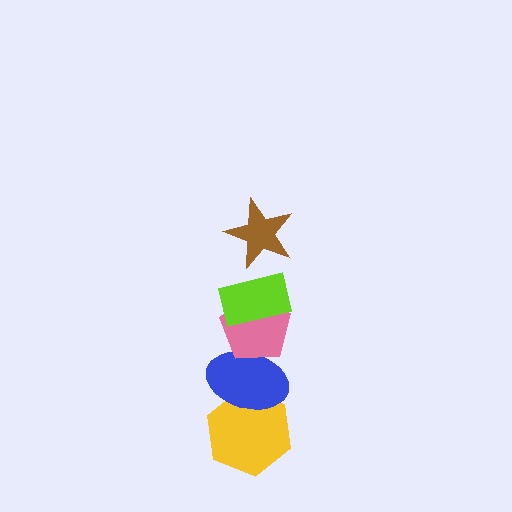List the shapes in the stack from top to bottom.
From top to bottom: the brown star, the lime rectangle, the pink pentagon, the blue ellipse, the yellow hexagon.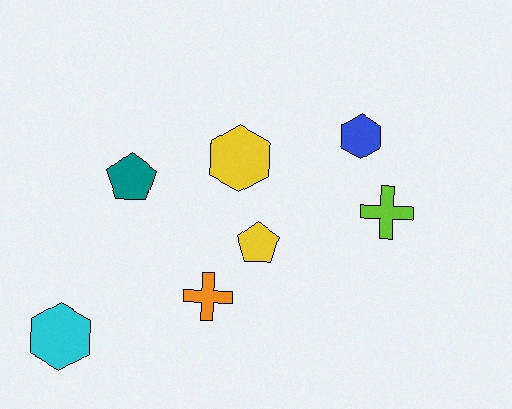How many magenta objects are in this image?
There are no magenta objects.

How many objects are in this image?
There are 7 objects.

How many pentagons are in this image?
There are 2 pentagons.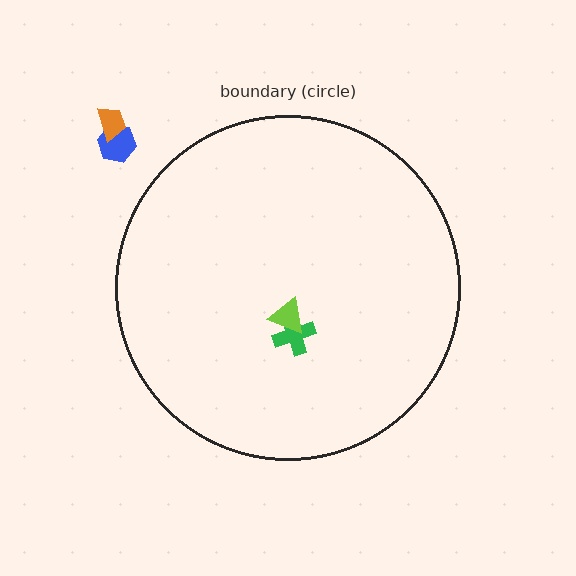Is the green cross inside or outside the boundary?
Inside.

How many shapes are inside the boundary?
2 inside, 2 outside.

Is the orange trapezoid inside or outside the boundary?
Outside.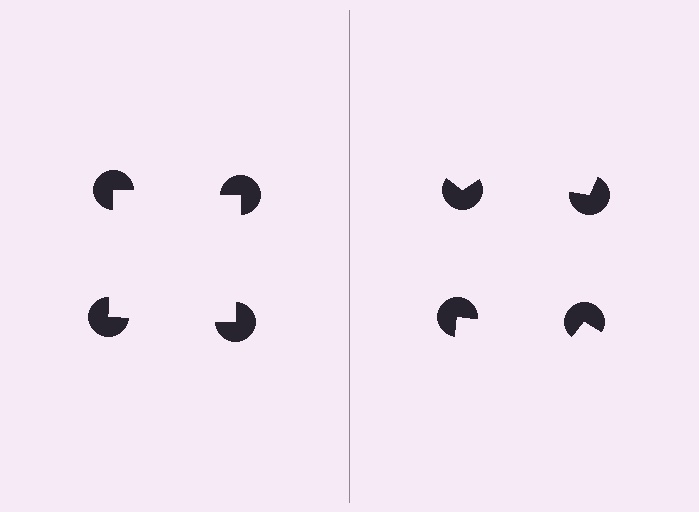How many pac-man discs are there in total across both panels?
8 — 4 on each side.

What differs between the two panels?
The pac-man discs are positioned identically on both sides; only the wedge orientations differ. On the left they align to a square; on the right they are misaligned.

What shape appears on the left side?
An illusory square.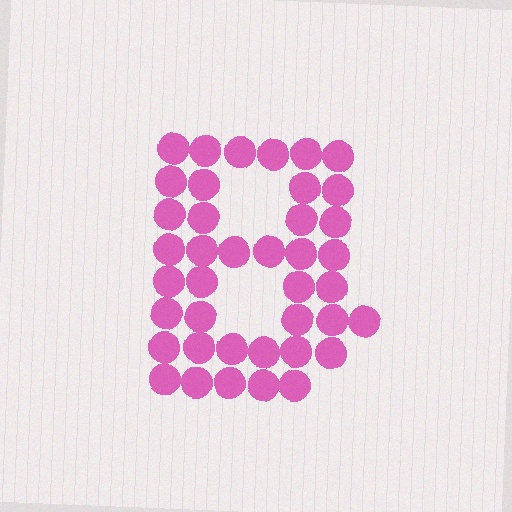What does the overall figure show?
The overall figure shows the letter B.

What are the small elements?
The small elements are circles.